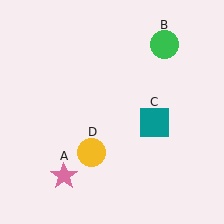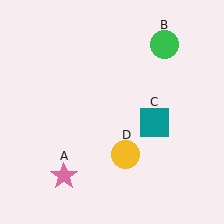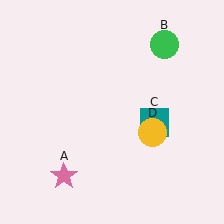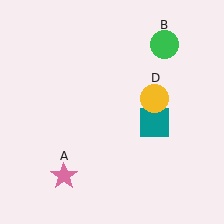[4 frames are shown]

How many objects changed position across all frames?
1 object changed position: yellow circle (object D).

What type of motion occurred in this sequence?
The yellow circle (object D) rotated counterclockwise around the center of the scene.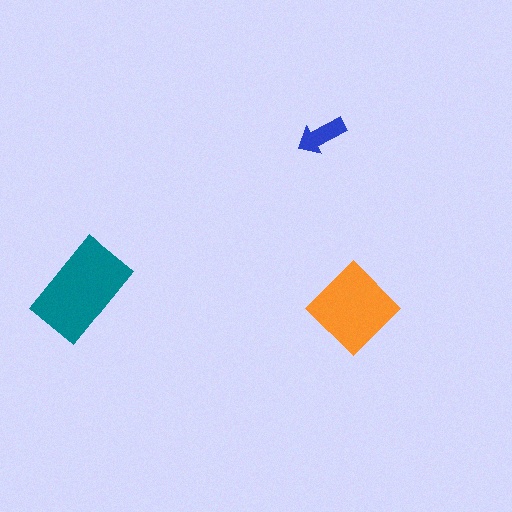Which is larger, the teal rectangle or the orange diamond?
The teal rectangle.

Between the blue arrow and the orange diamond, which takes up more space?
The orange diamond.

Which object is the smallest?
The blue arrow.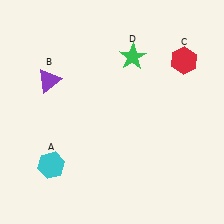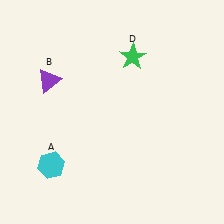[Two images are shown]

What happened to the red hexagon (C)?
The red hexagon (C) was removed in Image 2. It was in the top-right area of Image 1.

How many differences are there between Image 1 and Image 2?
There is 1 difference between the two images.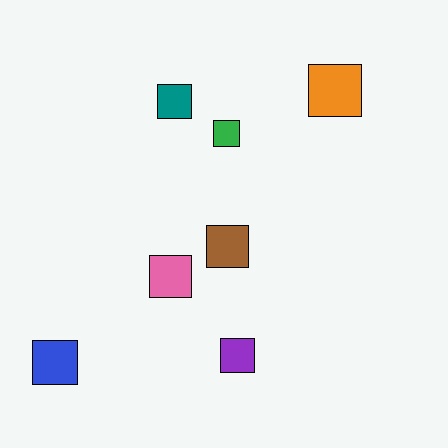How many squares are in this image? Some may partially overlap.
There are 7 squares.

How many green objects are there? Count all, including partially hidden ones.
There is 1 green object.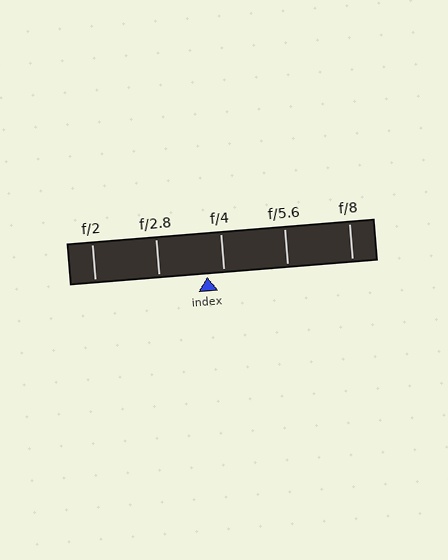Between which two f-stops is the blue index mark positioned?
The index mark is between f/2.8 and f/4.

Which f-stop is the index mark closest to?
The index mark is closest to f/4.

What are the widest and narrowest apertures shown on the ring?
The widest aperture shown is f/2 and the narrowest is f/8.